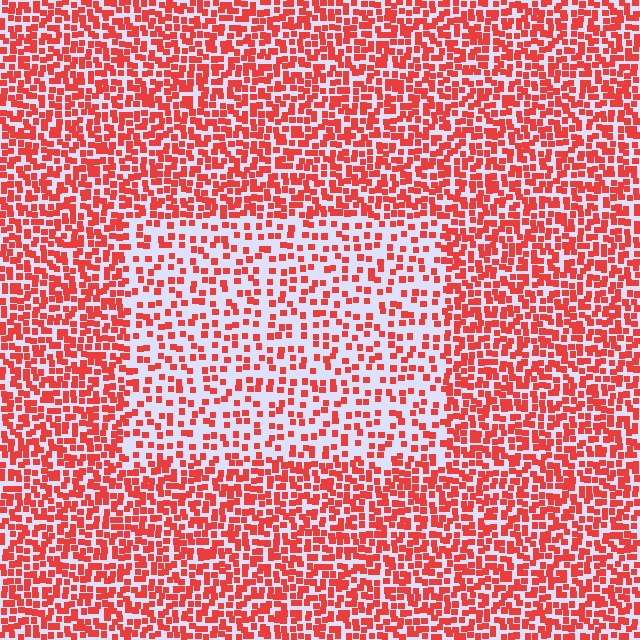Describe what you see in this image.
The image contains small red elements arranged at two different densities. A rectangle-shaped region is visible where the elements are less densely packed than the surrounding area.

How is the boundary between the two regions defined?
The boundary is defined by a change in element density (approximately 2.0x ratio). All elements are the same color, size, and shape.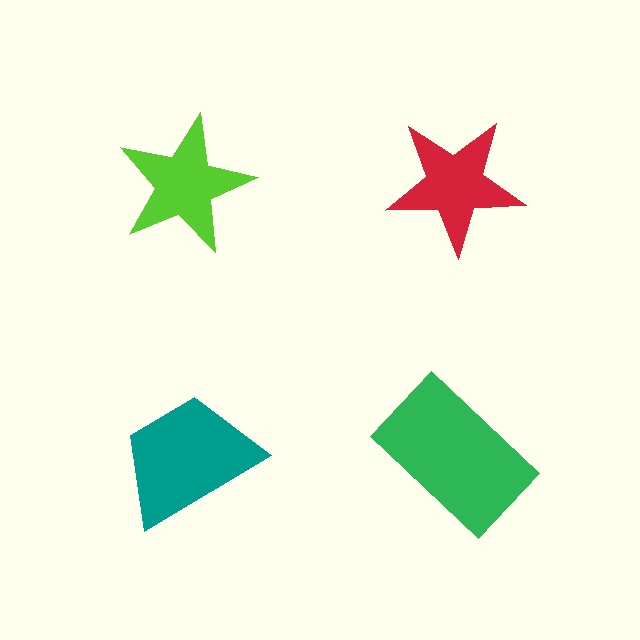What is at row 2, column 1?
A teal trapezoid.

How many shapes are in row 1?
2 shapes.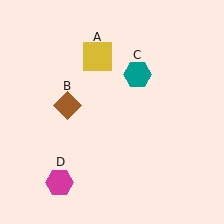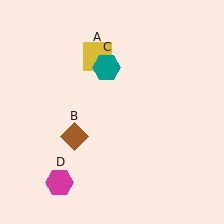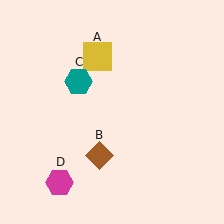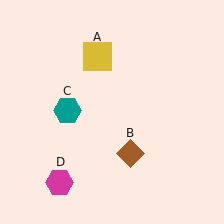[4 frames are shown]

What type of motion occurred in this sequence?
The brown diamond (object B), teal hexagon (object C) rotated counterclockwise around the center of the scene.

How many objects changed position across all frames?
2 objects changed position: brown diamond (object B), teal hexagon (object C).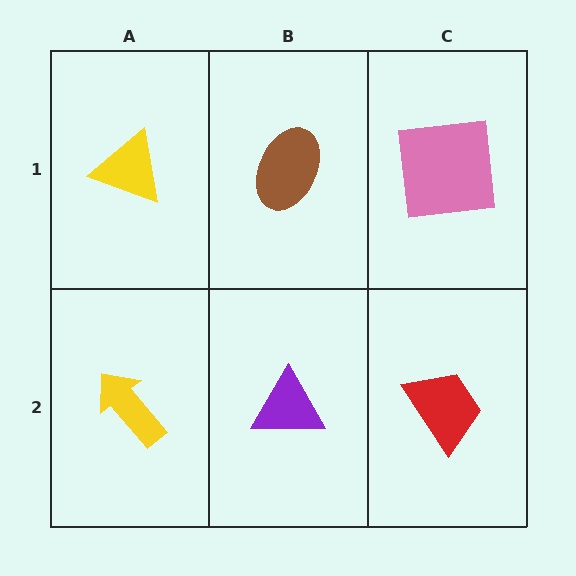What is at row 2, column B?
A purple triangle.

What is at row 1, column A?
A yellow triangle.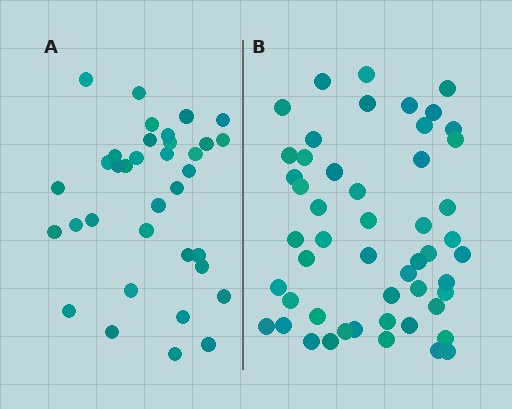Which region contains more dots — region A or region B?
Region B (the right region) has more dots.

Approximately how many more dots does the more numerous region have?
Region B has approximately 15 more dots than region A.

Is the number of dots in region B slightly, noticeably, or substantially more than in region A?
Region B has substantially more. The ratio is roughly 1.5 to 1.